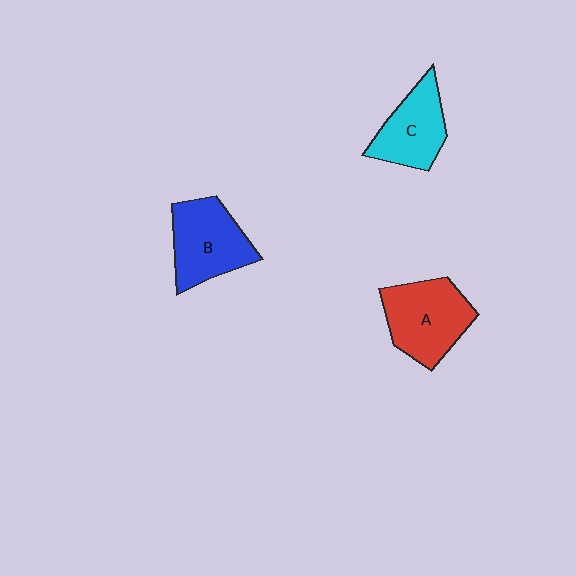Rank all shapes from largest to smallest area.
From largest to smallest: A (red), B (blue), C (cyan).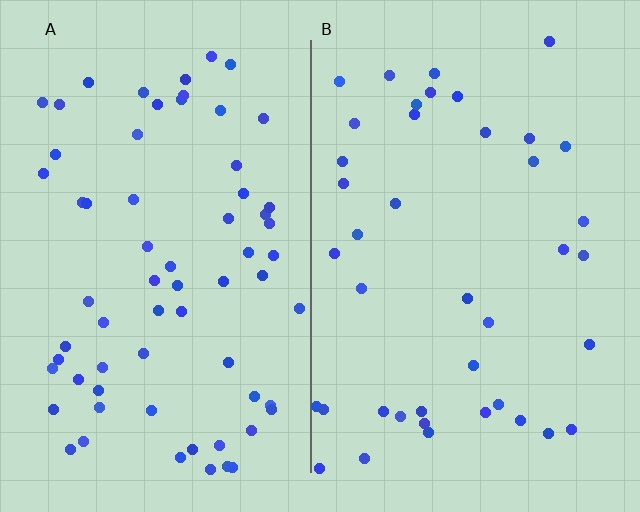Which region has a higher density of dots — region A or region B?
A (the left).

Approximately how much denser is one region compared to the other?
Approximately 1.6× — region A over region B.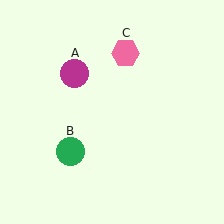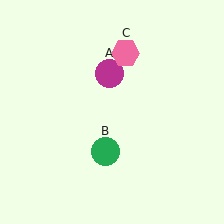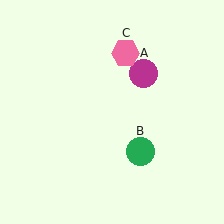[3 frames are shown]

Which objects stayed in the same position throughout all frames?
Pink hexagon (object C) remained stationary.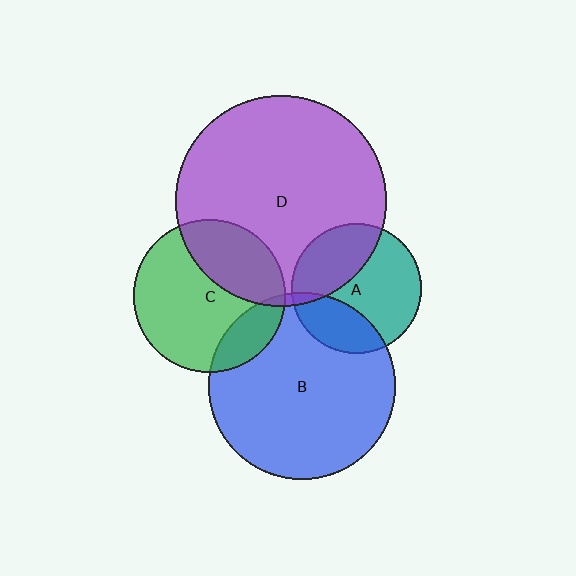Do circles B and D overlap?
Yes.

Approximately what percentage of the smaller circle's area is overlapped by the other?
Approximately 5%.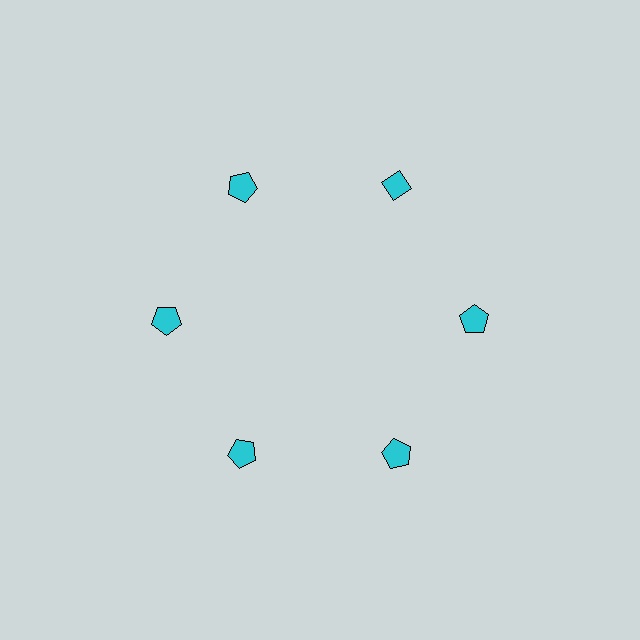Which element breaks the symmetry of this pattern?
The cyan diamond at roughly the 1 o'clock position breaks the symmetry. All other shapes are cyan pentagons.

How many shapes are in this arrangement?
There are 6 shapes arranged in a ring pattern.